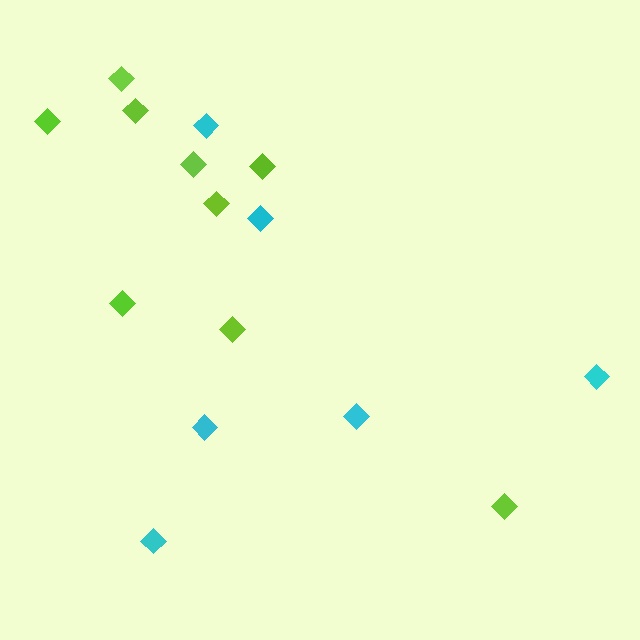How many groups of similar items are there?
There are 2 groups: one group of lime diamonds (9) and one group of cyan diamonds (6).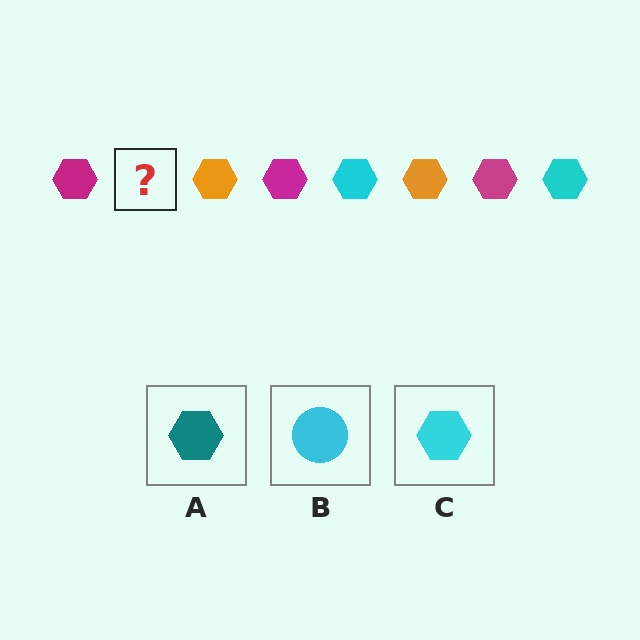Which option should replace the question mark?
Option C.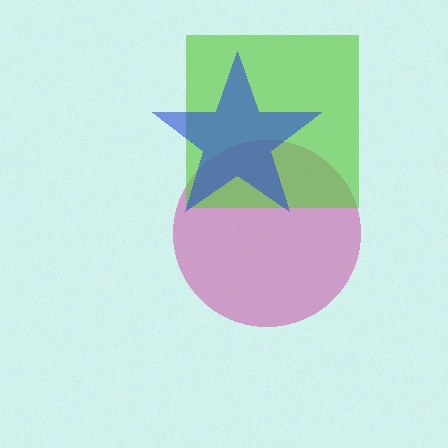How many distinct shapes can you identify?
There are 3 distinct shapes: a magenta circle, a lime square, a blue star.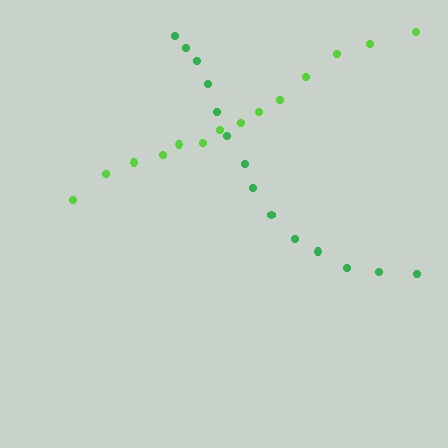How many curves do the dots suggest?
There are 2 distinct paths.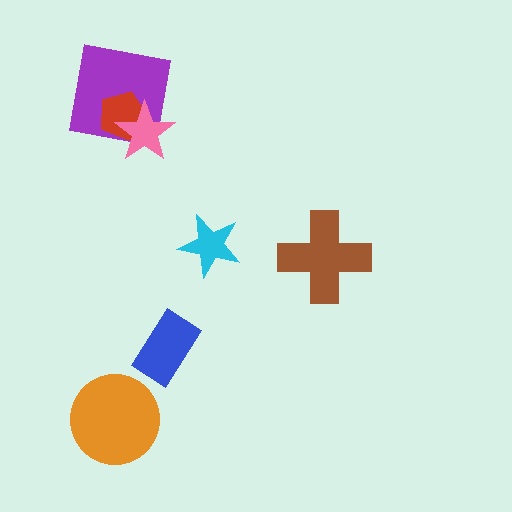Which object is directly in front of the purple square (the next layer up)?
The red pentagon is directly in front of the purple square.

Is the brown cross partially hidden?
No, no other shape covers it.